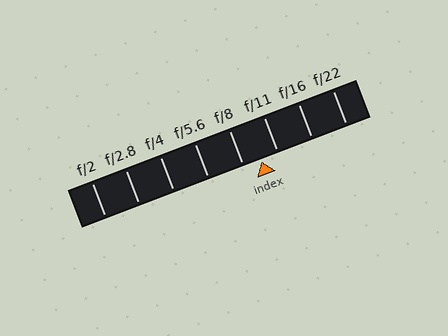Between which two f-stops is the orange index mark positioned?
The index mark is between f/8 and f/11.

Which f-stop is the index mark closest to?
The index mark is closest to f/11.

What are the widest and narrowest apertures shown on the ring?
The widest aperture shown is f/2 and the narrowest is f/22.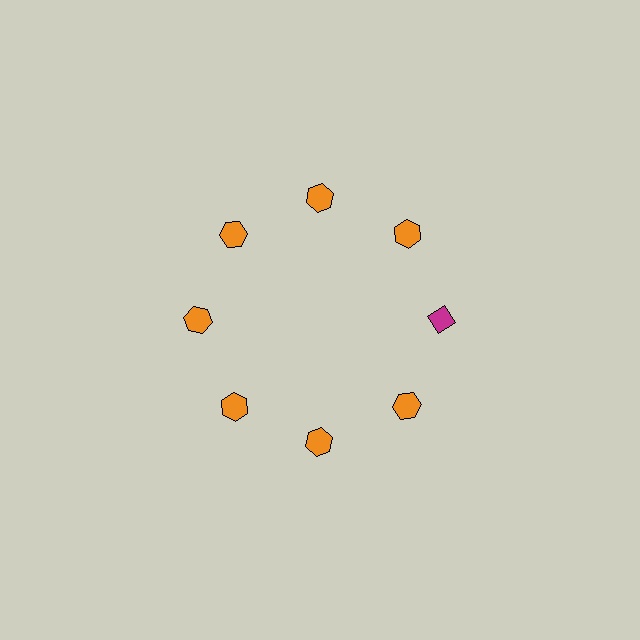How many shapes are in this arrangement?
There are 8 shapes arranged in a ring pattern.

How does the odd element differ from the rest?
It differs in both color (magenta instead of orange) and shape (diamond instead of hexagon).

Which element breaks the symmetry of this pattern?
The magenta diamond at roughly the 3 o'clock position breaks the symmetry. All other shapes are orange hexagons.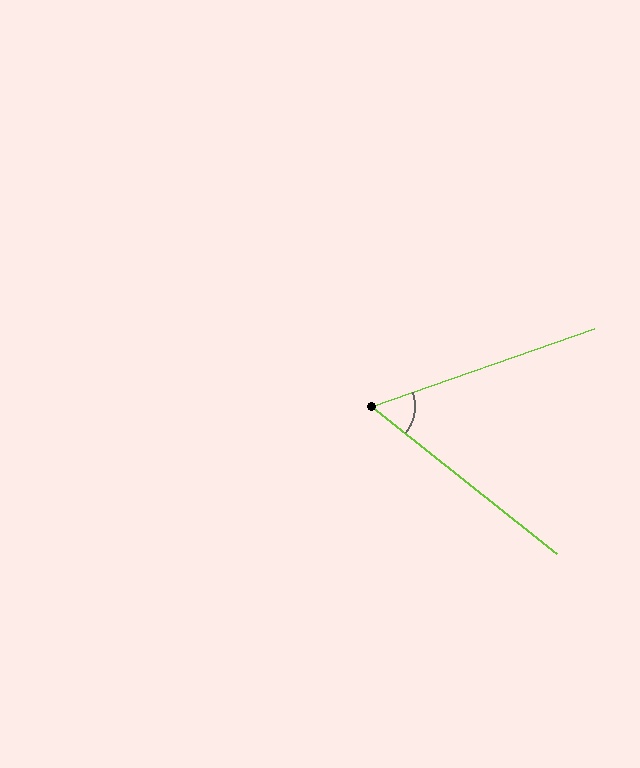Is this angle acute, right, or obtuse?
It is acute.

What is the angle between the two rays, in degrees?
Approximately 58 degrees.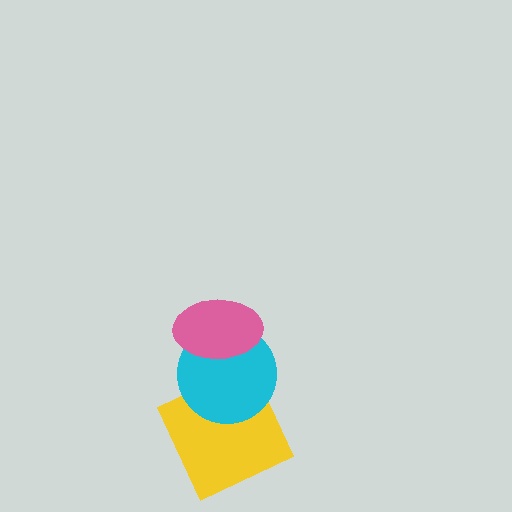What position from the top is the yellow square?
The yellow square is 3rd from the top.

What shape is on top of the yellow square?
The cyan circle is on top of the yellow square.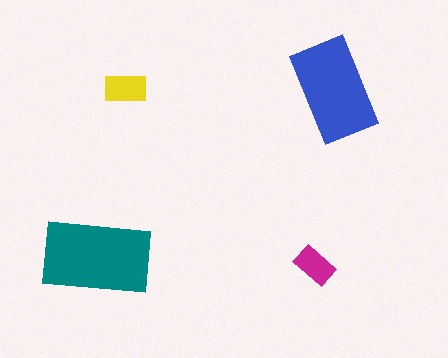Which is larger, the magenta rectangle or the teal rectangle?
The teal one.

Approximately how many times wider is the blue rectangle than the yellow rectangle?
About 2.5 times wider.